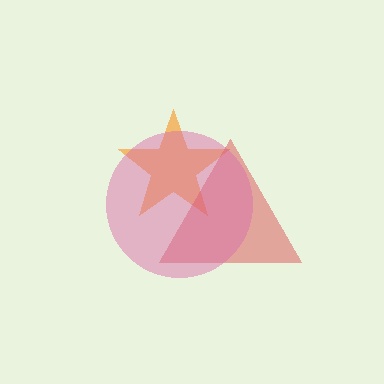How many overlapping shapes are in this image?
There are 3 overlapping shapes in the image.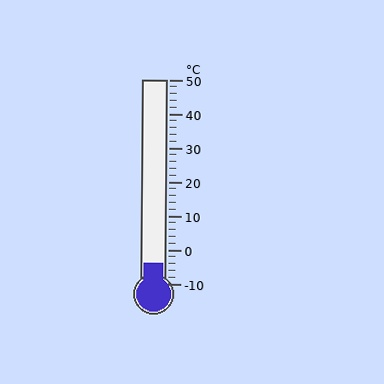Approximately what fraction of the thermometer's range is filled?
The thermometer is filled to approximately 10% of its range.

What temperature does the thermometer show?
The thermometer shows approximately -4°C.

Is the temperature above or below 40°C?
The temperature is below 40°C.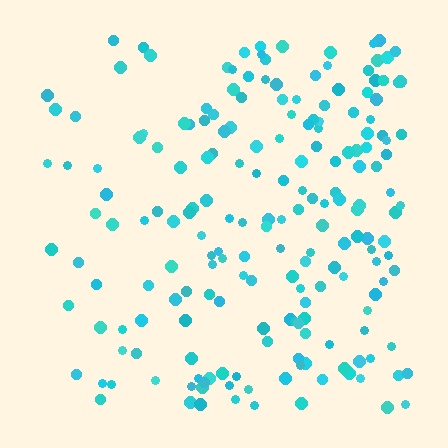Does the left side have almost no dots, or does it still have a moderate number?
Still a moderate number, just noticeably fewer than the right.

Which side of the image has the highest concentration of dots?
The right.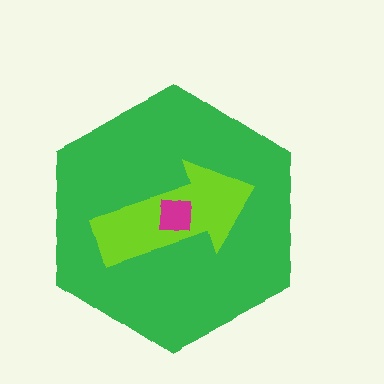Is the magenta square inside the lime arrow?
Yes.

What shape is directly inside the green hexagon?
The lime arrow.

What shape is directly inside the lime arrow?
The magenta square.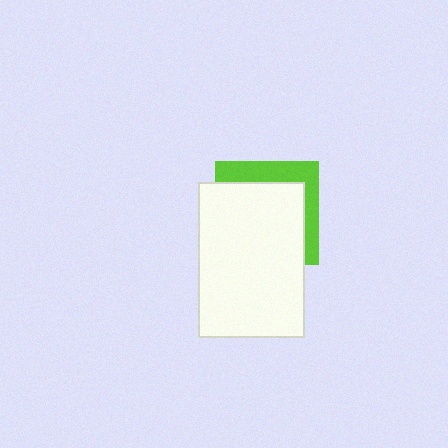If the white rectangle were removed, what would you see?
You would see the complete lime square.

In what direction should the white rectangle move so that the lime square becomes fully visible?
The white rectangle should move toward the lower-left. That is the shortest direction to clear the overlap and leave the lime square fully visible.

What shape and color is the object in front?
The object in front is a white rectangle.